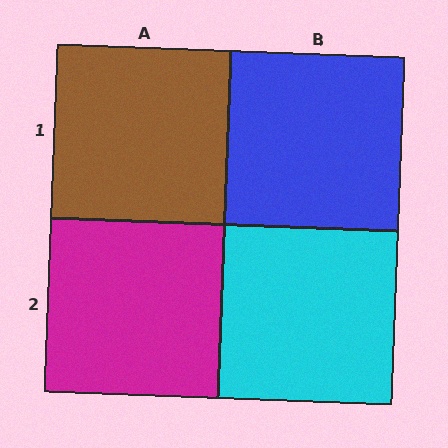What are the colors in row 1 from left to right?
Brown, blue.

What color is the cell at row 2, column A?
Magenta.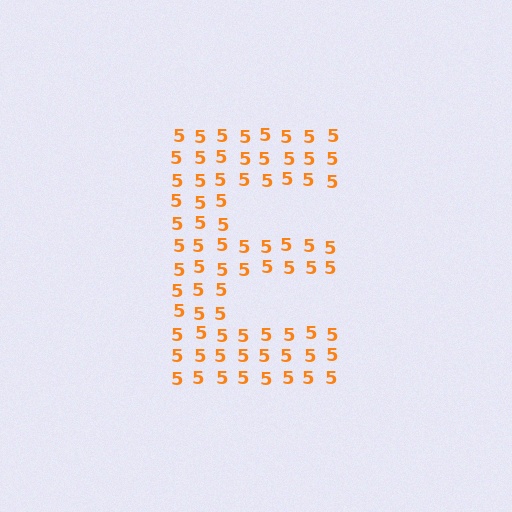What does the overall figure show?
The overall figure shows the letter E.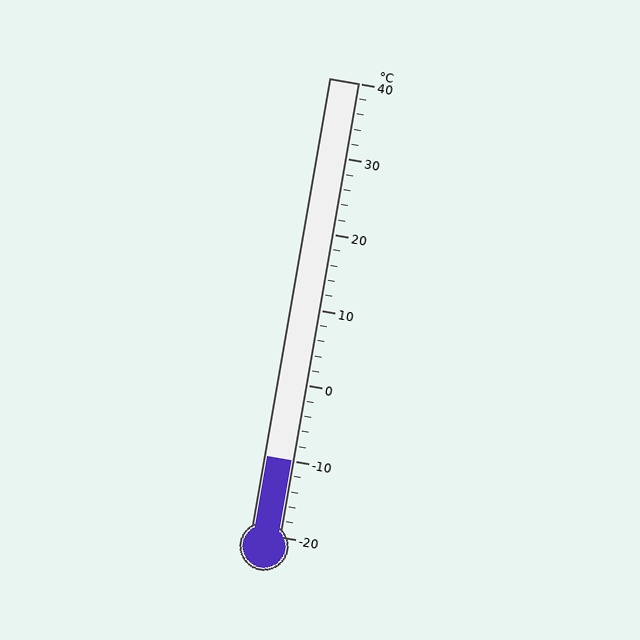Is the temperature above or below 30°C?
The temperature is below 30°C.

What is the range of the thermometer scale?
The thermometer scale ranges from -20°C to 40°C.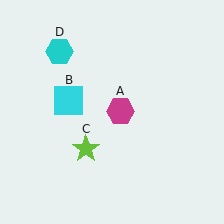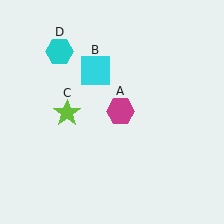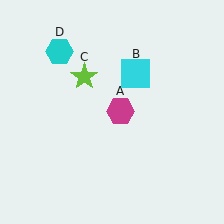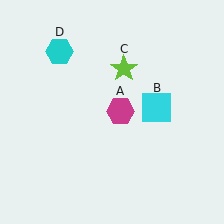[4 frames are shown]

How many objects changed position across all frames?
2 objects changed position: cyan square (object B), lime star (object C).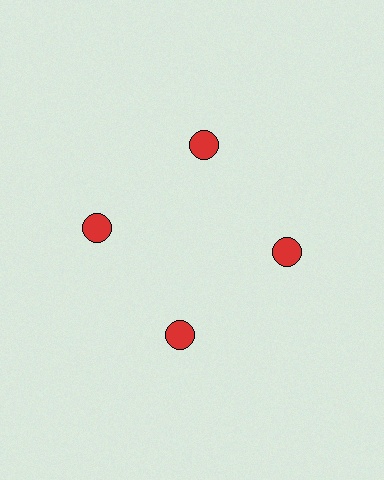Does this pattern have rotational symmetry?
Yes, this pattern has 4-fold rotational symmetry. It looks the same after rotating 90 degrees around the center.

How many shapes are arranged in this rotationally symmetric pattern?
There are 4 shapes, arranged in 4 groups of 1.